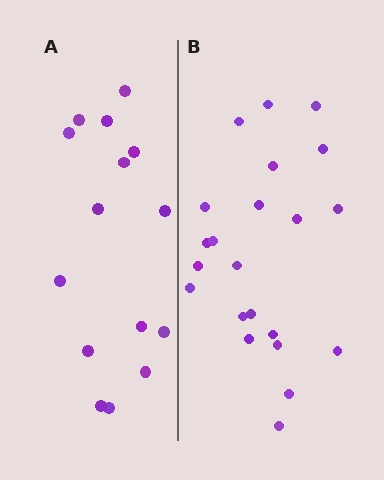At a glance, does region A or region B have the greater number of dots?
Region B (the right region) has more dots.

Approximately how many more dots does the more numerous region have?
Region B has roughly 8 or so more dots than region A.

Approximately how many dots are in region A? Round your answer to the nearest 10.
About 20 dots. (The exact count is 15, which rounds to 20.)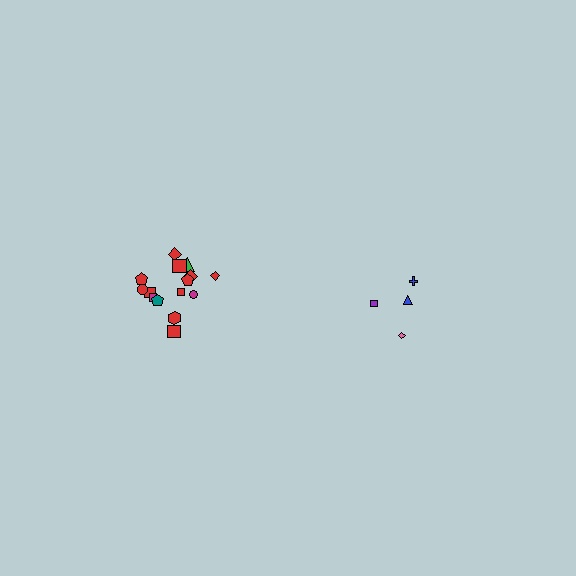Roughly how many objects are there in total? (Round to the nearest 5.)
Roughly 20 objects in total.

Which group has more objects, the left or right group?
The left group.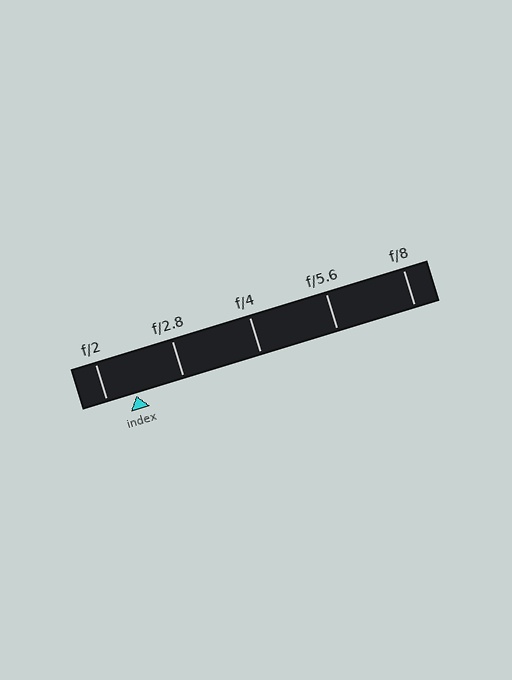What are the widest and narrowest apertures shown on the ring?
The widest aperture shown is f/2 and the narrowest is f/8.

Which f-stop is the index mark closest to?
The index mark is closest to f/2.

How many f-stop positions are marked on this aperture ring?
There are 5 f-stop positions marked.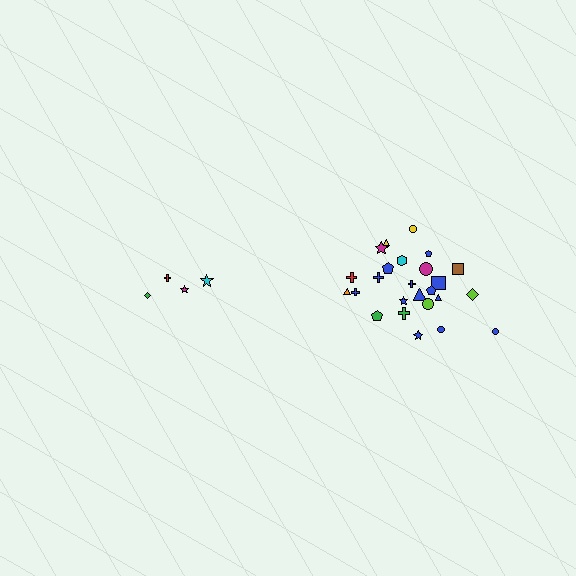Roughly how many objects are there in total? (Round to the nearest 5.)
Roughly 30 objects in total.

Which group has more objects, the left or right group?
The right group.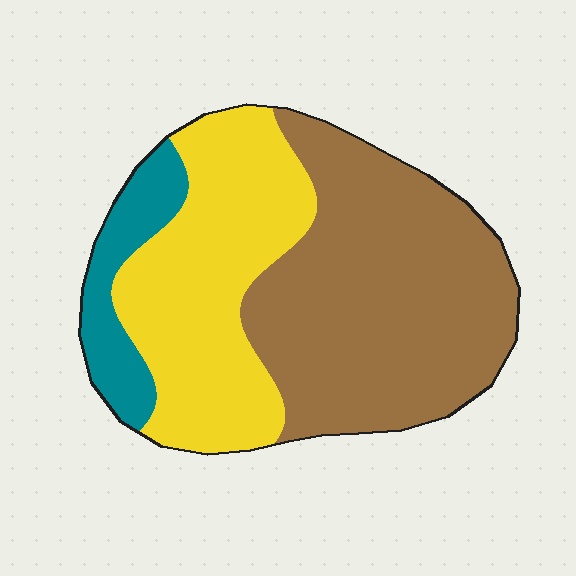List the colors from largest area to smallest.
From largest to smallest: brown, yellow, teal.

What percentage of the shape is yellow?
Yellow covers about 35% of the shape.